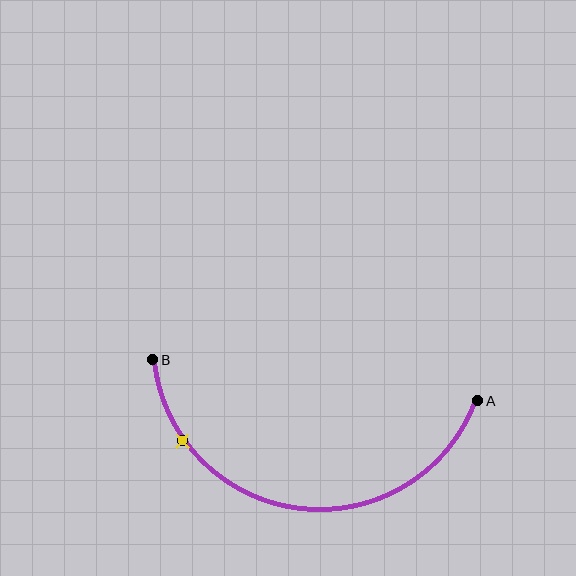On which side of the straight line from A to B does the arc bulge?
The arc bulges below the straight line connecting A and B.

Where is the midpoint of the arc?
The arc midpoint is the point on the curve farthest from the straight line joining A and B. It sits below that line.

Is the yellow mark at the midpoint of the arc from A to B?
No. The yellow mark lies on the arc but is closer to endpoint B. The arc midpoint would be at the point on the curve equidistant along the arc from both A and B.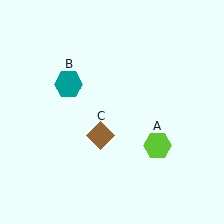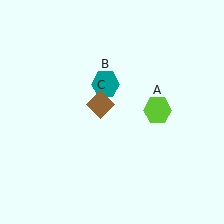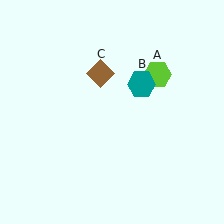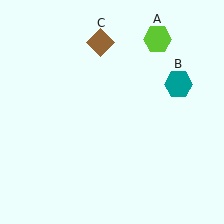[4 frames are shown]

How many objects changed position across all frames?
3 objects changed position: lime hexagon (object A), teal hexagon (object B), brown diamond (object C).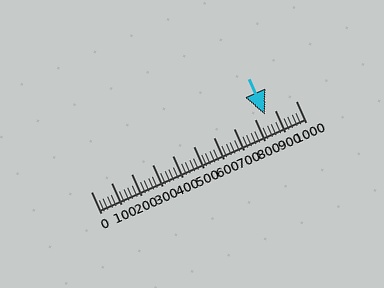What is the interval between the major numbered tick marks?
The major tick marks are spaced 100 units apart.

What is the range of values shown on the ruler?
The ruler shows values from 0 to 1000.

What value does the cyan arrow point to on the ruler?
The cyan arrow points to approximately 852.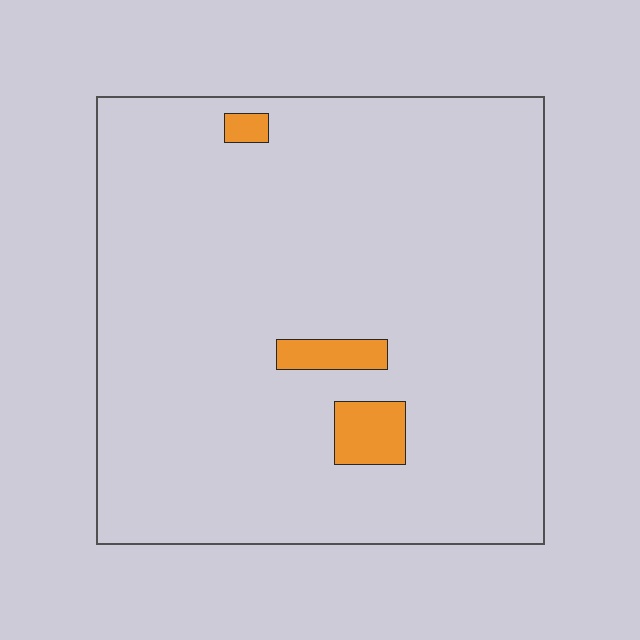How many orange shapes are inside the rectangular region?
3.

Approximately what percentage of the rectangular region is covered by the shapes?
Approximately 5%.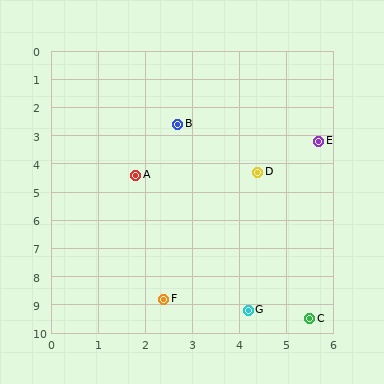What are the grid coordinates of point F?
Point F is at approximately (2.4, 8.8).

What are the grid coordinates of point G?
Point G is at approximately (4.2, 9.2).